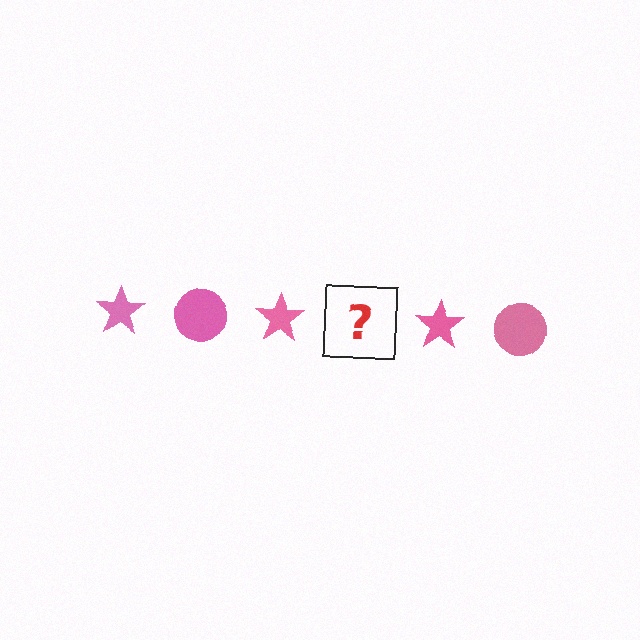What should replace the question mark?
The question mark should be replaced with a pink circle.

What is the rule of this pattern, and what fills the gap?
The rule is that the pattern cycles through star, circle shapes in pink. The gap should be filled with a pink circle.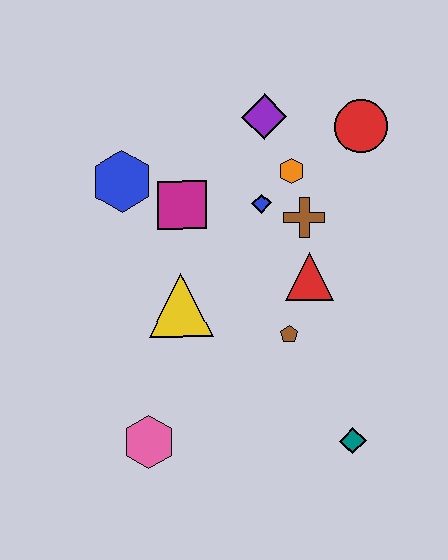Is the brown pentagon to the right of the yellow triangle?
Yes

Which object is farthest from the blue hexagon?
The teal diamond is farthest from the blue hexagon.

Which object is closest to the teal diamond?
The brown pentagon is closest to the teal diamond.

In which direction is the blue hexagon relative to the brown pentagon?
The blue hexagon is to the left of the brown pentagon.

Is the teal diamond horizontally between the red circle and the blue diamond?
Yes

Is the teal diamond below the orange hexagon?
Yes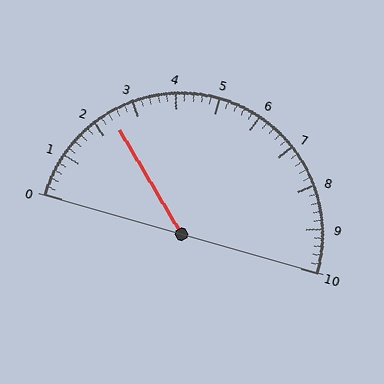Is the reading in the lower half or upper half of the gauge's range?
The reading is in the lower half of the range (0 to 10).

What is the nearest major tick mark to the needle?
The nearest major tick mark is 2.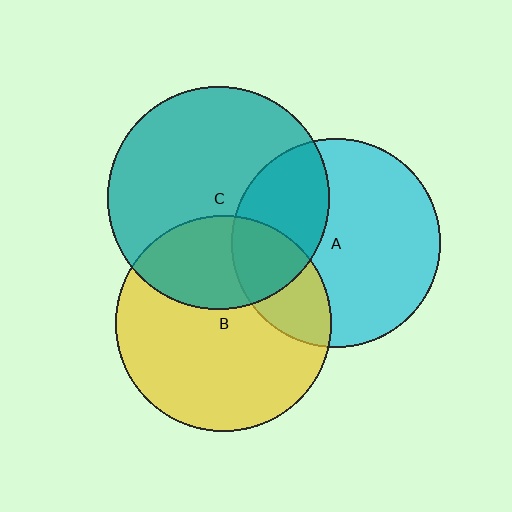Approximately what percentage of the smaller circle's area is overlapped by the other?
Approximately 30%.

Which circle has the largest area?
Circle C (teal).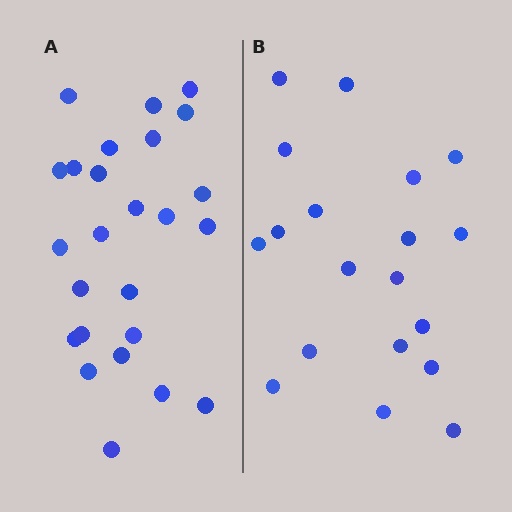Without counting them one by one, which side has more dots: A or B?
Region A (the left region) has more dots.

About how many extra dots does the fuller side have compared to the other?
Region A has about 6 more dots than region B.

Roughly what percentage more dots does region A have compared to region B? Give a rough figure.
About 30% more.